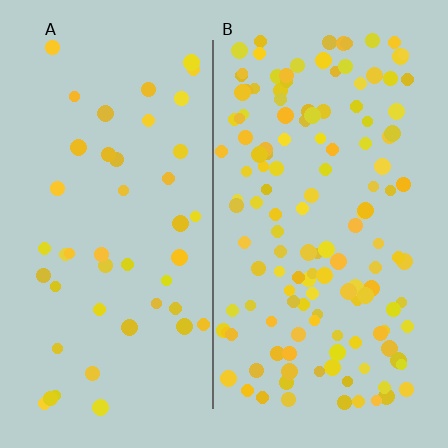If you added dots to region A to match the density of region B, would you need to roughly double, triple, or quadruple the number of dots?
Approximately triple.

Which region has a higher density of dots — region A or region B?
B (the right).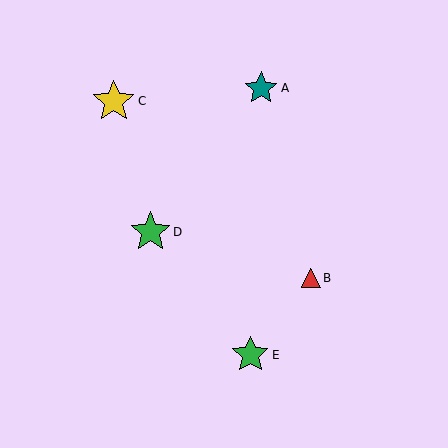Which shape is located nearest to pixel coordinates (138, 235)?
The green star (labeled D) at (150, 232) is nearest to that location.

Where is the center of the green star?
The center of the green star is at (250, 355).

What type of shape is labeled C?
Shape C is a yellow star.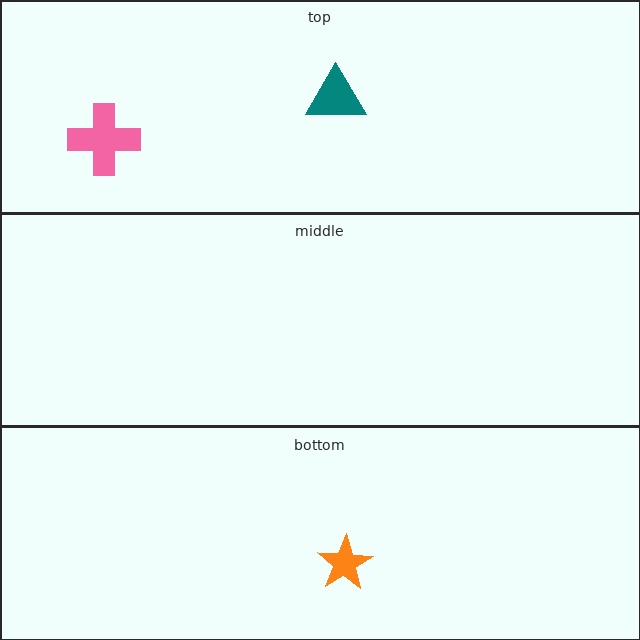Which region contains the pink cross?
The top region.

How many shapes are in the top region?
2.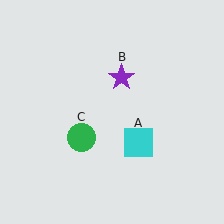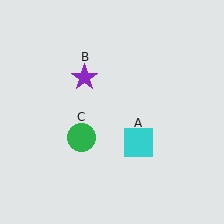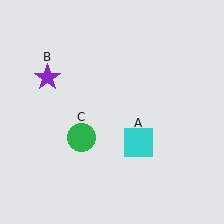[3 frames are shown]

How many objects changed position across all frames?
1 object changed position: purple star (object B).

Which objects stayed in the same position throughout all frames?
Cyan square (object A) and green circle (object C) remained stationary.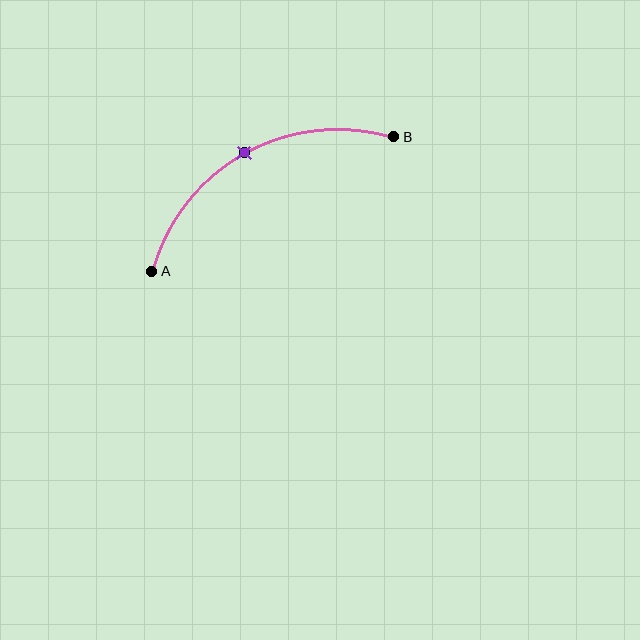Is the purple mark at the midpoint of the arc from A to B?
Yes. The purple mark lies on the arc at equal arc-length from both A and B — it is the arc midpoint.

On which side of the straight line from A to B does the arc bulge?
The arc bulges above the straight line connecting A and B.